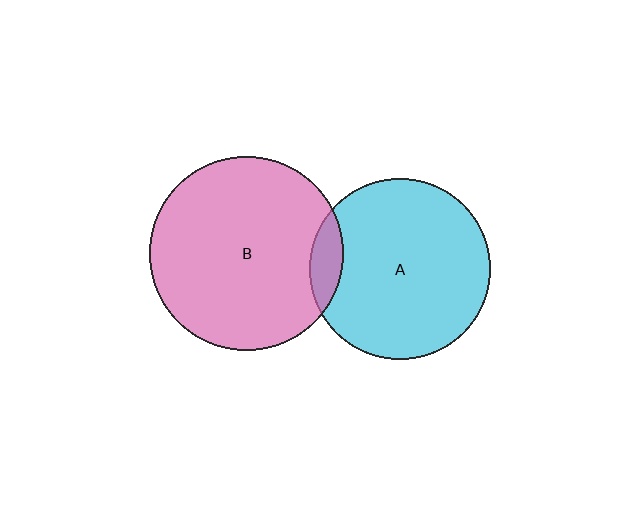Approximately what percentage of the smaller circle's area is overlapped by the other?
Approximately 10%.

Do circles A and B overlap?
Yes.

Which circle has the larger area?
Circle B (pink).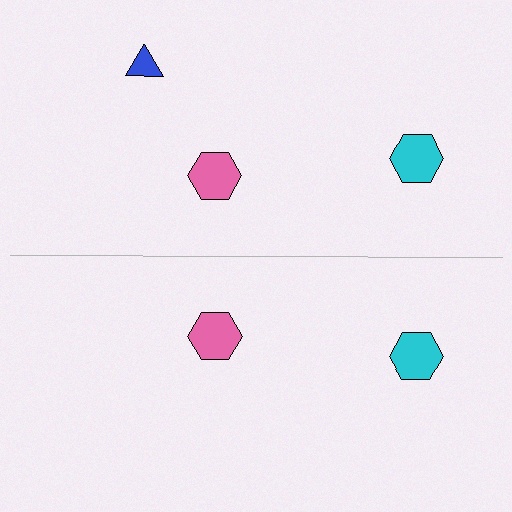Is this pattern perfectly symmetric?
No, the pattern is not perfectly symmetric. A blue triangle is missing from the bottom side.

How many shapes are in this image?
There are 5 shapes in this image.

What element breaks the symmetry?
A blue triangle is missing from the bottom side.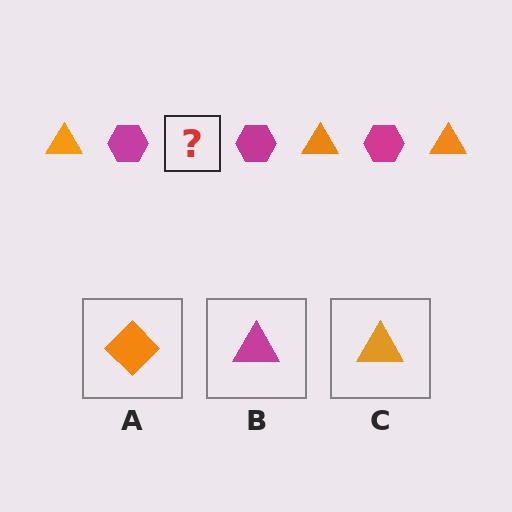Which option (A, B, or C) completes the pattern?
C.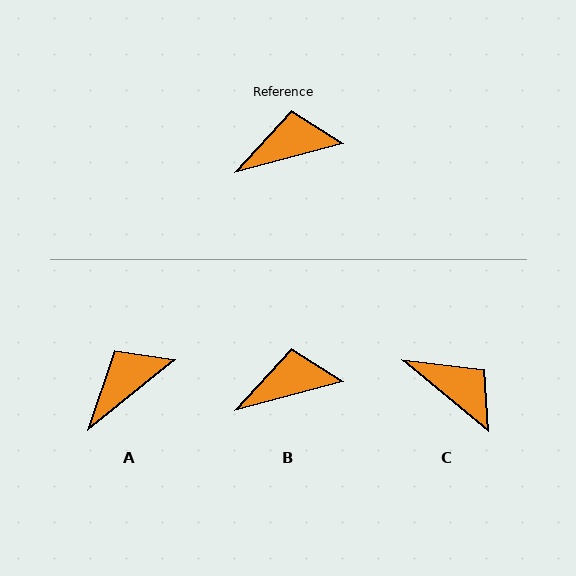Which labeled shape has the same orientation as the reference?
B.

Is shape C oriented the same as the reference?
No, it is off by about 54 degrees.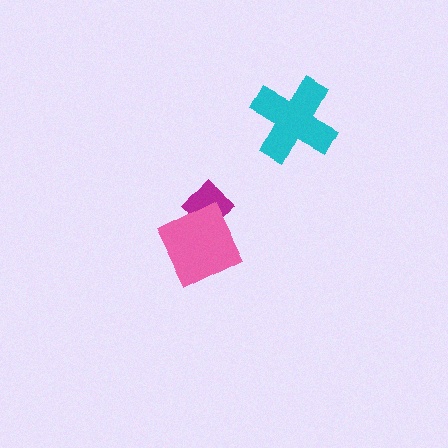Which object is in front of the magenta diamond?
The pink diamond is in front of the magenta diamond.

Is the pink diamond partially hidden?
No, no other shape covers it.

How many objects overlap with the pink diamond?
1 object overlaps with the pink diamond.